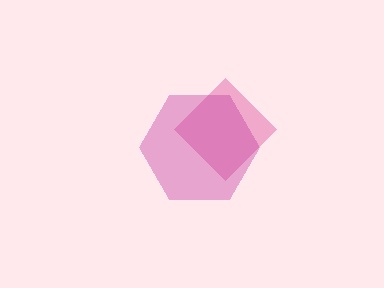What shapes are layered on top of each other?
The layered shapes are: a pink diamond, a magenta hexagon.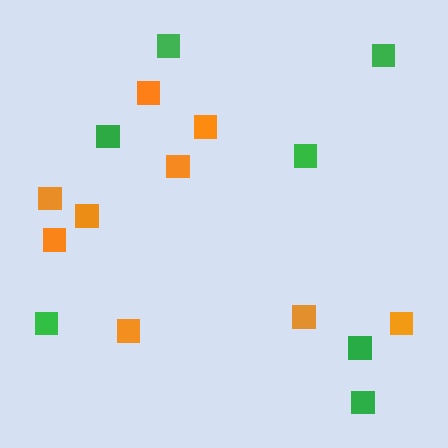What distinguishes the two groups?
There are 2 groups: one group of green squares (7) and one group of orange squares (9).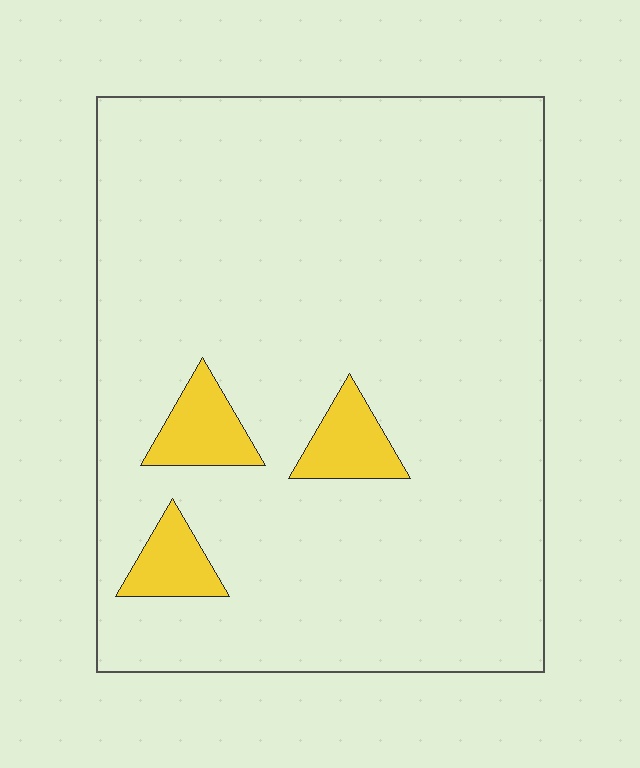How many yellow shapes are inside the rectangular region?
3.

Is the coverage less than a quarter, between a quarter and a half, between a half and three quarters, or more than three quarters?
Less than a quarter.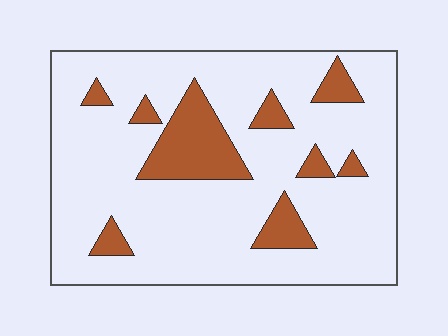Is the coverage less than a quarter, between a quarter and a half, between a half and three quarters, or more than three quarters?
Less than a quarter.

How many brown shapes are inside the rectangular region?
9.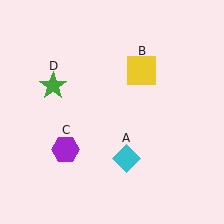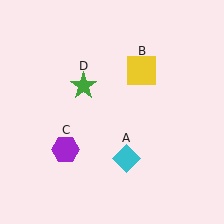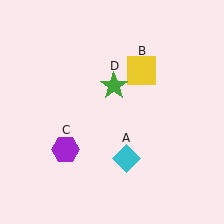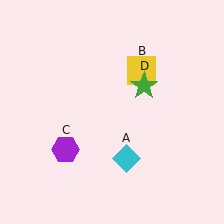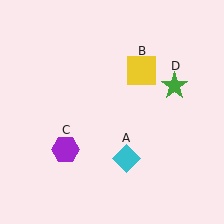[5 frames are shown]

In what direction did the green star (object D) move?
The green star (object D) moved right.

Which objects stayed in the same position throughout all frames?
Cyan diamond (object A) and yellow square (object B) and purple hexagon (object C) remained stationary.